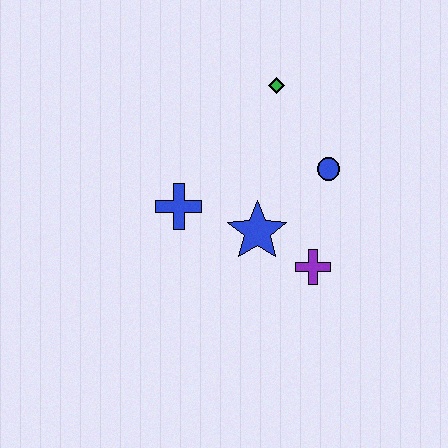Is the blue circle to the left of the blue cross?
No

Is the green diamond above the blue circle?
Yes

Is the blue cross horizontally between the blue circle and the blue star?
No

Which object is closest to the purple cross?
The blue star is closest to the purple cross.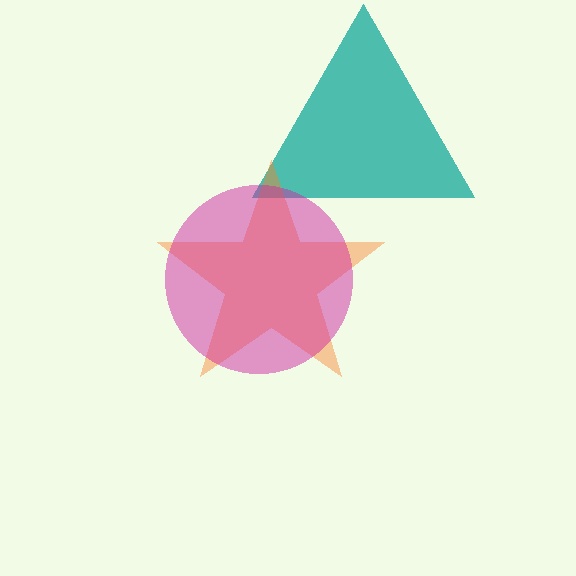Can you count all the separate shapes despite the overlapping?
Yes, there are 3 separate shapes.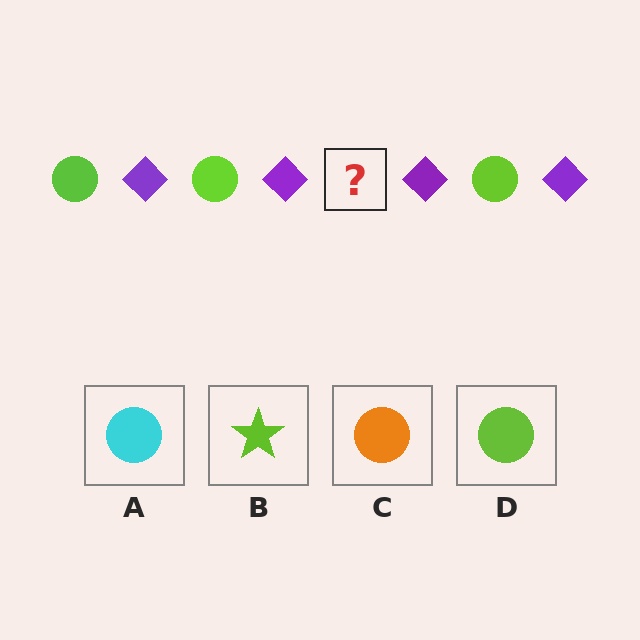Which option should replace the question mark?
Option D.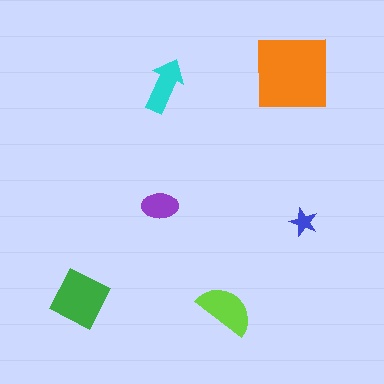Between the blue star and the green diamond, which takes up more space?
The green diamond.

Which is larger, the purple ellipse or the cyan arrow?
The cyan arrow.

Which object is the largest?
The orange square.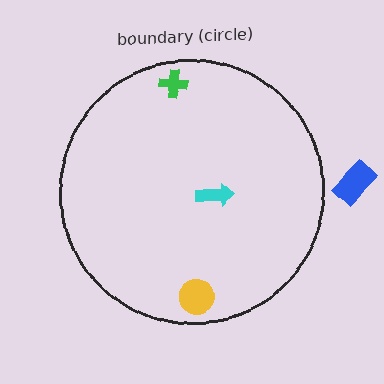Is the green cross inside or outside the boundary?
Inside.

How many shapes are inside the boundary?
3 inside, 1 outside.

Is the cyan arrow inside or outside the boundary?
Inside.